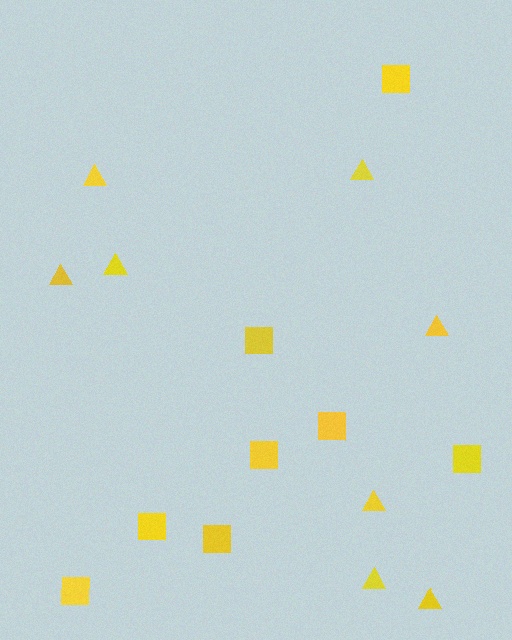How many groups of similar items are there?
There are 2 groups: one group of triangles (8) and one group of squares (8).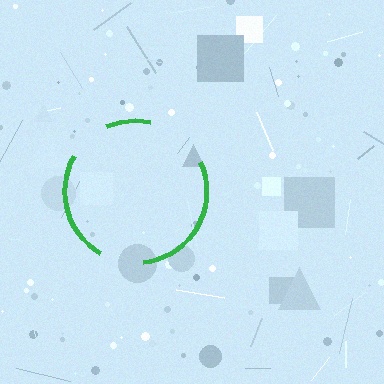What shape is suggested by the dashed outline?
The dashed outline suggests a circle.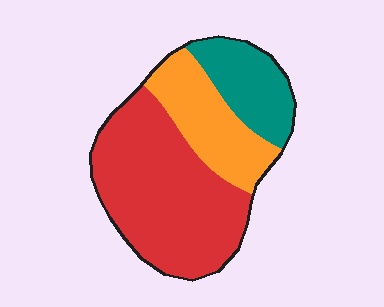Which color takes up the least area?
Teal, at roughly 20%.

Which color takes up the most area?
Red, at roughly 55%.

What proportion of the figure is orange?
Orange covers 25% of the figure.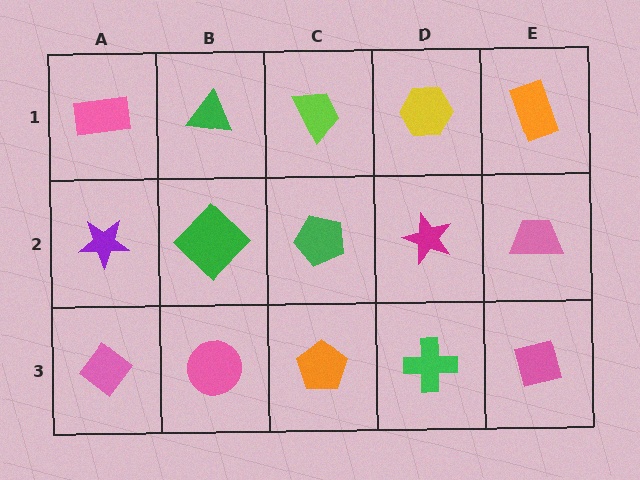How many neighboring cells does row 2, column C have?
4.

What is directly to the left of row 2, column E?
A magenta star.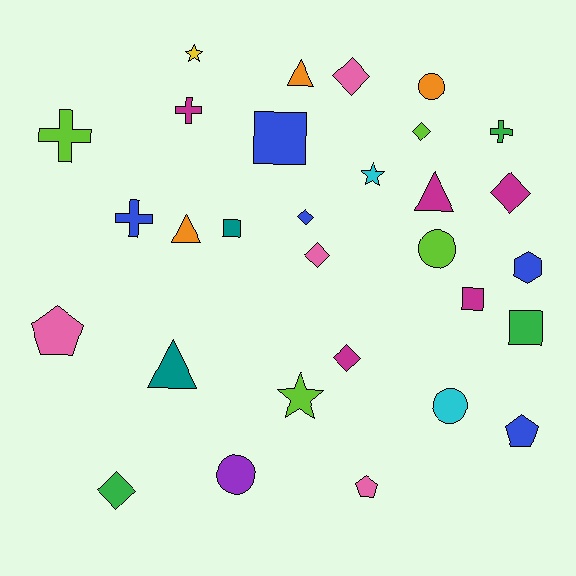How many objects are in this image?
There are 30 objects.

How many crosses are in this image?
There are 4 crosses.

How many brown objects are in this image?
There are no brown objects.